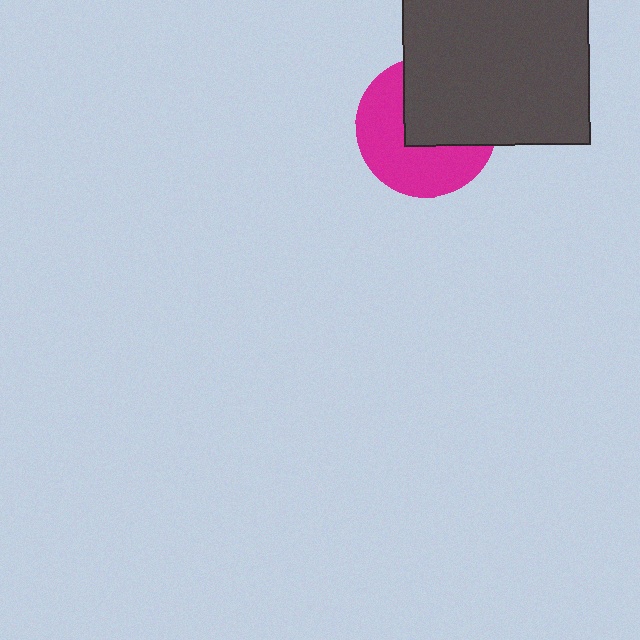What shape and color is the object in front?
The object in front is a dark gray square.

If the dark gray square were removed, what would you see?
You would see the complete magenta circle.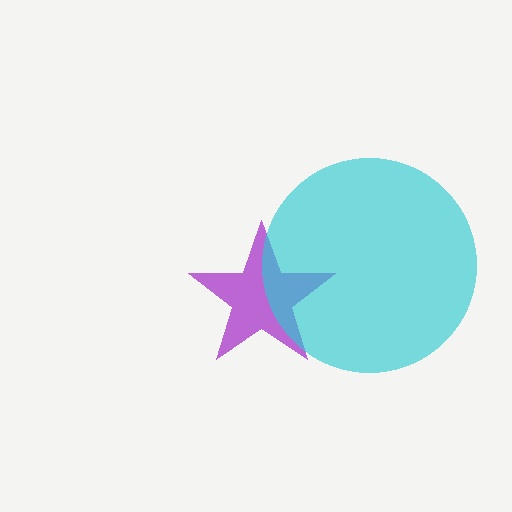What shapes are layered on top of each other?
The layered shapes are: a purple star, a cyan circle.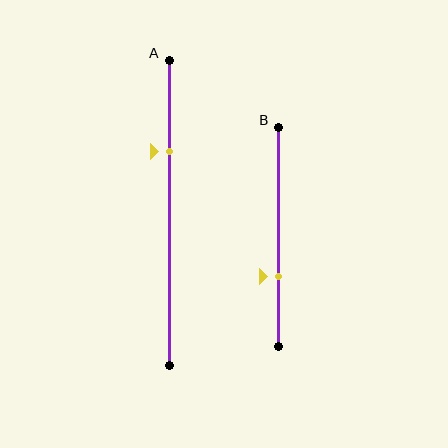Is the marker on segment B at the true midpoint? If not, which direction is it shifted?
No, the marker on segment B is shifted downward by about 18% of the segment length.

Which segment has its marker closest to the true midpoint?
Segment B has its marker closest to the true midpoint.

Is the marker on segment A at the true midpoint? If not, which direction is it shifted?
No, the marker on segment A is shifted upward by about 20% of the segment length.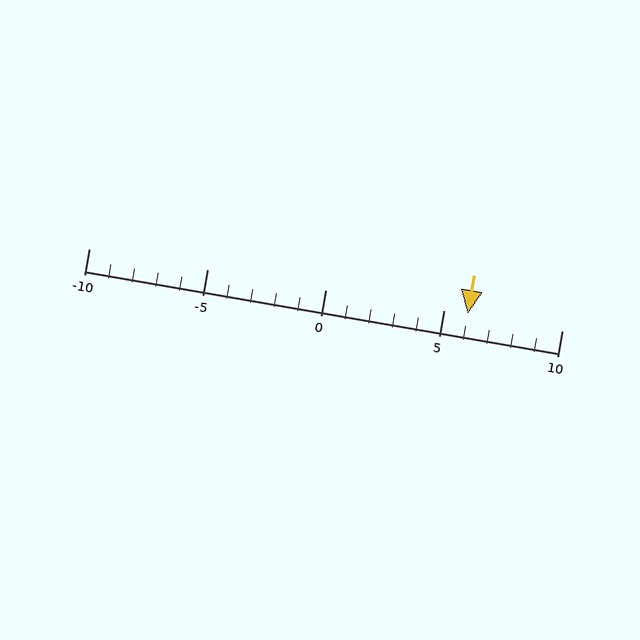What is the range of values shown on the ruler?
The ruler shows values from -10 to 10.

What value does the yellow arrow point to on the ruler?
The yellow arrow points to approximately 6.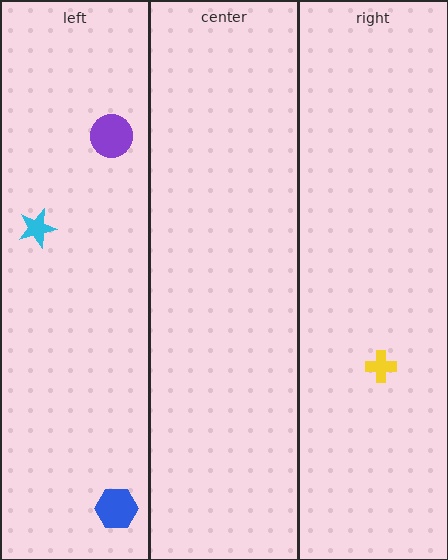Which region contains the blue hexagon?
The left region.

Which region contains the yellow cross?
The right region.